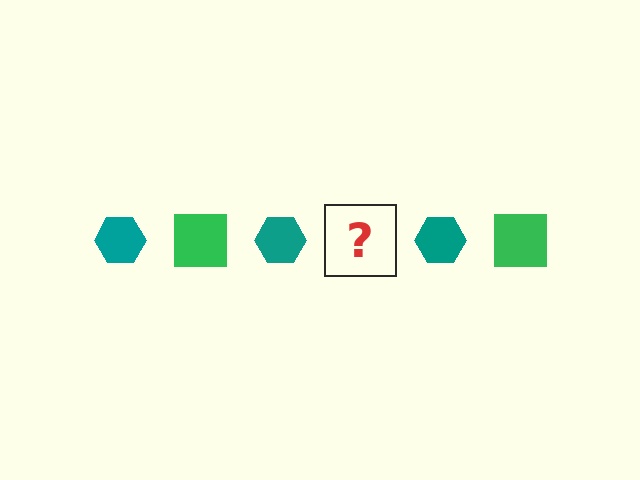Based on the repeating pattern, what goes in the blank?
The blank should be a green square.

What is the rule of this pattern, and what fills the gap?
The rule is that the pattern alternates between teal hexagon and green square. The gap should be filled with a green square.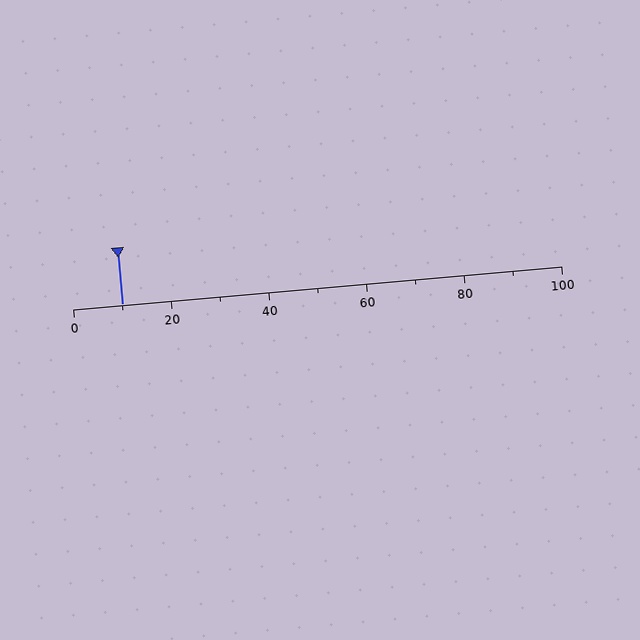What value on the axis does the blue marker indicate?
The marker indicates approximately 10.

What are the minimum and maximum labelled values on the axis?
The axis runs from 0 to 100.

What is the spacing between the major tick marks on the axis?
The major ticks are spaced 20 apart.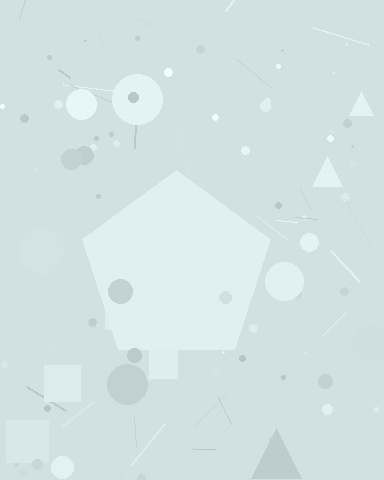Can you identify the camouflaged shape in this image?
The camouflaged shape is a pentagon.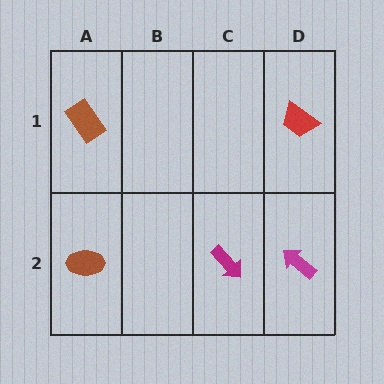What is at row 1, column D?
A red trapezoid.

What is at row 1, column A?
A brown rectangle.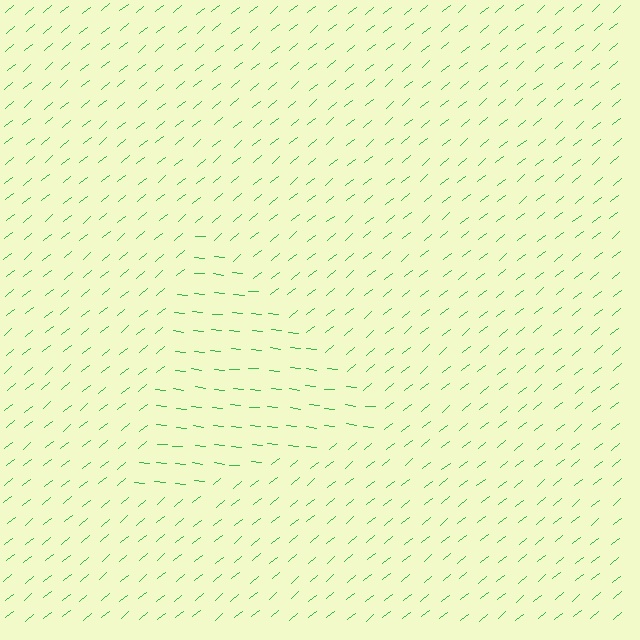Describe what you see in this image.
The image is filled with small green line segments. A triangle region in the image has lines oriented differently from the surrounding lines, creating a visible texture boundary.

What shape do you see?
I see a triangle.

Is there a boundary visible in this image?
Yes, there is a texture boundary formed by a change in line orientation.